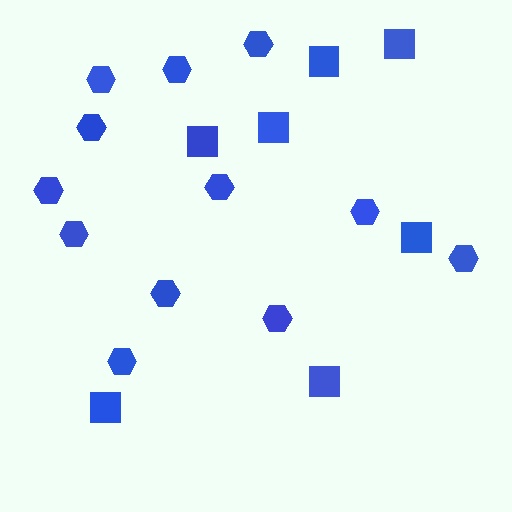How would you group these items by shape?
There are 2 groups: one group of squares (7) and one group of hexagons (12).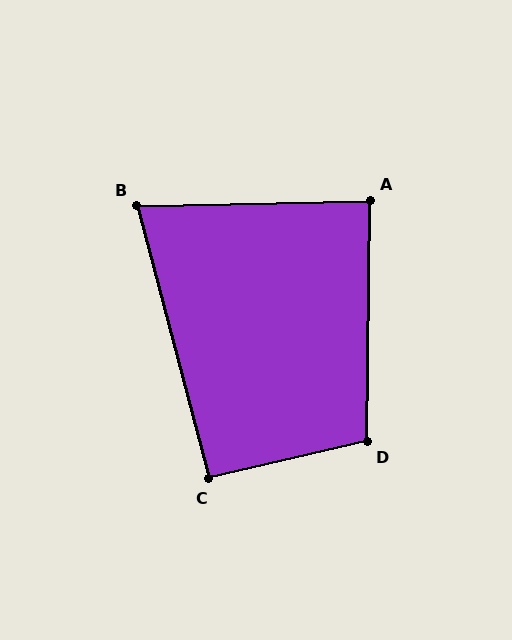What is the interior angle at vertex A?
Approximately 88 degrees (approximately right).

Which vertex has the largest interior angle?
D, at approximately 104 degrees.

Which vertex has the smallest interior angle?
B, at approximately 76 degrees.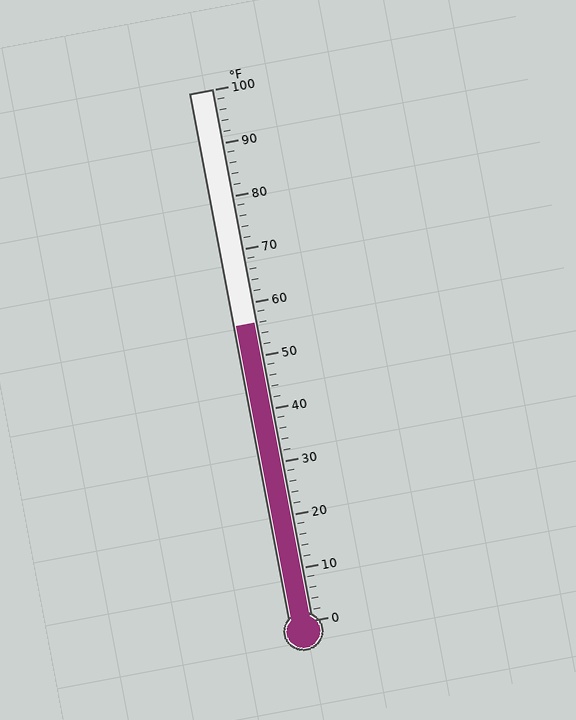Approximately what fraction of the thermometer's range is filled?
The thermometer is filled to approximately 55% of its range.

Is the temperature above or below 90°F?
The temperature is below 90°F.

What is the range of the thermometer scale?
The thermometer scale ranges from 0°F to 100°F.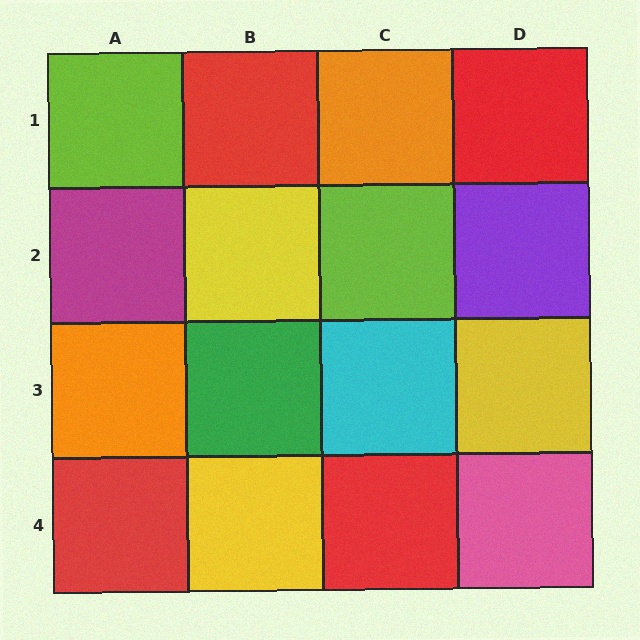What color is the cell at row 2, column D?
Purple.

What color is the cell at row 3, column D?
Yellow.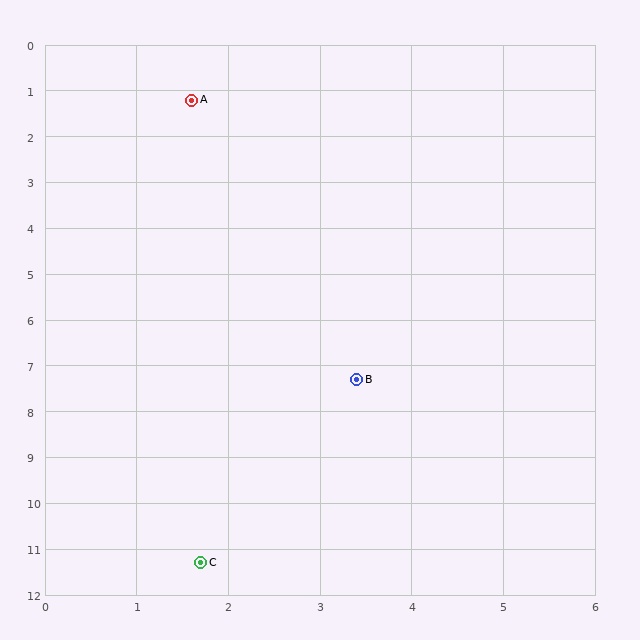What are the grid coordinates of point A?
Point A is at approximately (1.6, 1.2).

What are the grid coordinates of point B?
Point B is at approximately (3.4, 7.3).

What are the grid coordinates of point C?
Point C is at approximately (1.7, 11.3).